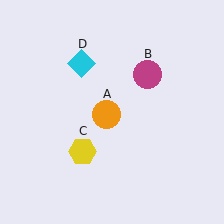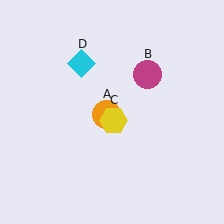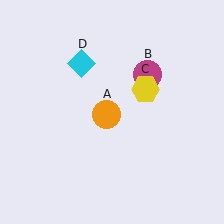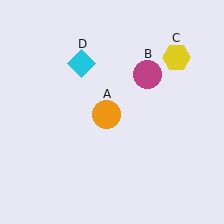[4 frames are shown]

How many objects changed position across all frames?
1 object changed position: yellow hexagon (object C).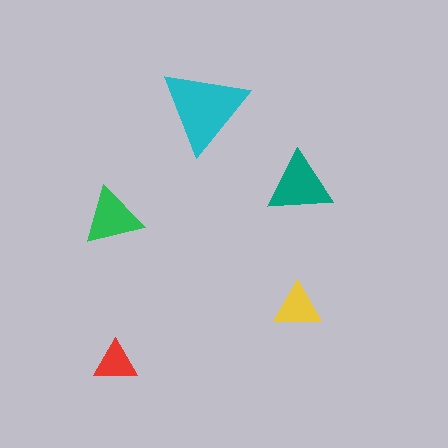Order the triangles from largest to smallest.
the cyan one, the teal one, the green one, the yellow one, the red one.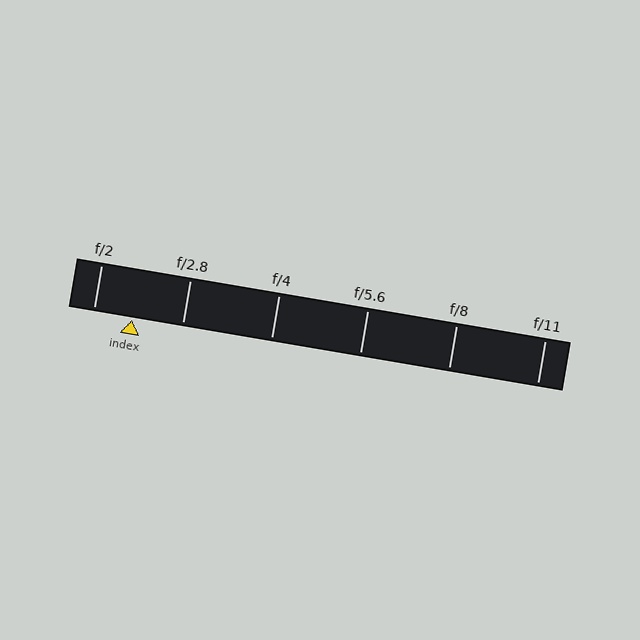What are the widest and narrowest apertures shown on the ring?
The widest aperture shown is f/2 and the narrowest is f/11.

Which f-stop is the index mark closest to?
The index mark is closest to f/2.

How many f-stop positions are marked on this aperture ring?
There are 6 f-stop positions marked.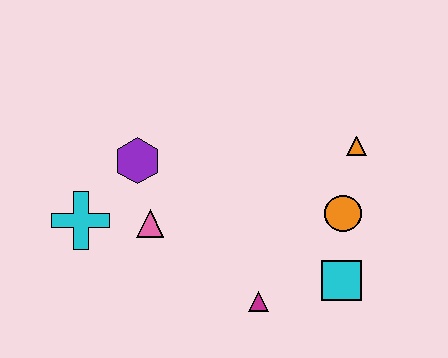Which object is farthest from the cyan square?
The cyan cross is farthest from the cyan square.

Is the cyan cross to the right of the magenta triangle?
No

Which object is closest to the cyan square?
The orange circle is closest to the cyan square.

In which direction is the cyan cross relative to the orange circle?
The cyan cross is to the left of the orange circle.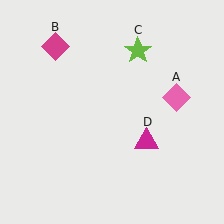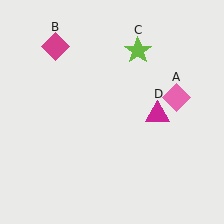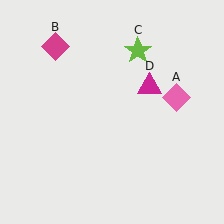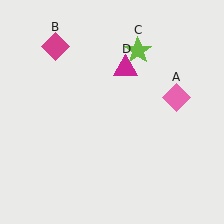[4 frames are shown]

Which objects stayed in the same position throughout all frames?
Pink diamond (object A) and magenta diamond (object B) and lime star (object C) remained stationary.